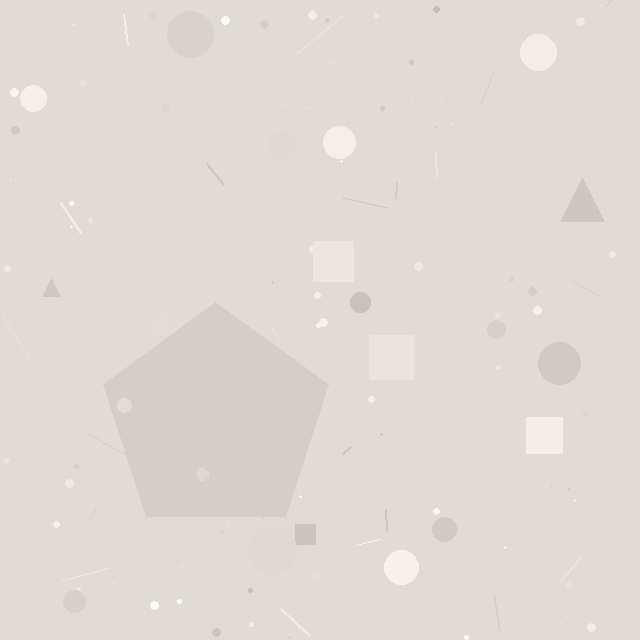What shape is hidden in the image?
A pentagon is hidden in the image.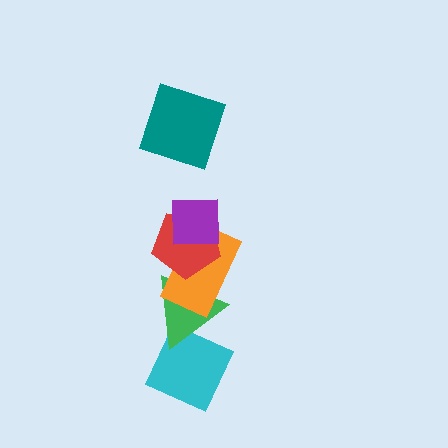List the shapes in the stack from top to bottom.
From top to bottom: the teal square, the purple square, the red pentagon, the orange rectangle, the green triangle, the cyan diamond.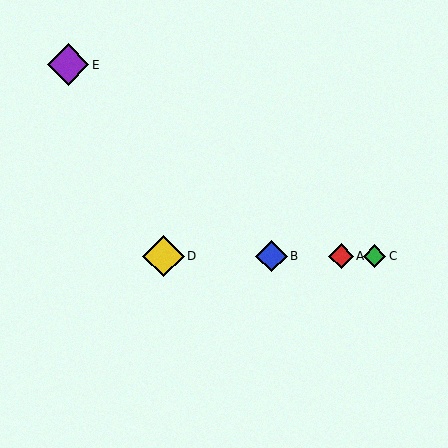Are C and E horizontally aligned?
No, C is at y≈256 and E is at y≈65.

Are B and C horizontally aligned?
Yes, both are at y≈256.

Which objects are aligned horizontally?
Objects A, B, C, D are aligned horizontally.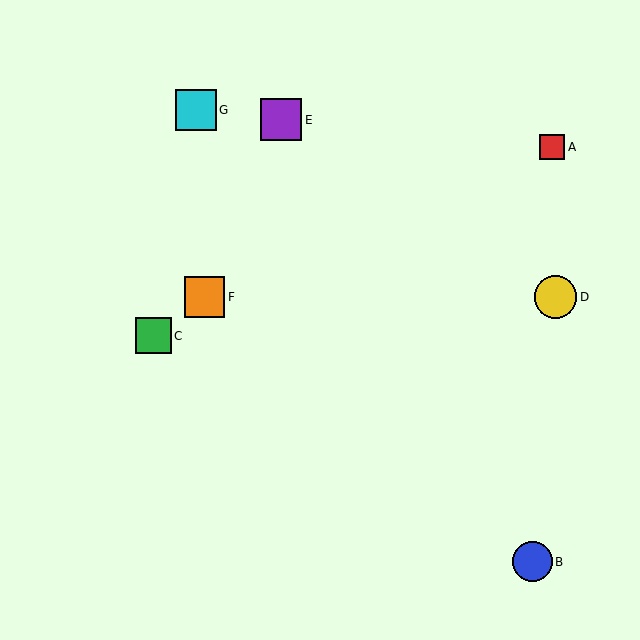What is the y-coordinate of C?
Object C is at y≈336.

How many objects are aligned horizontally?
2 objects (D, F) are aligned horizontally.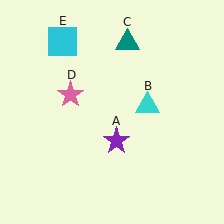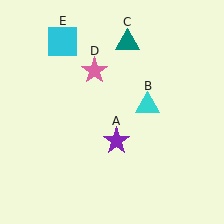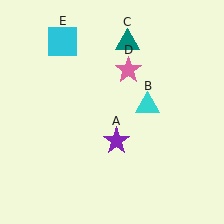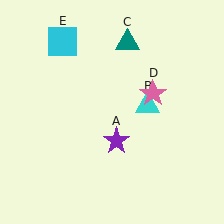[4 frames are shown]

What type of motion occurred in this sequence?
The pink star (object D) rotated clockwise around the center of the scene.